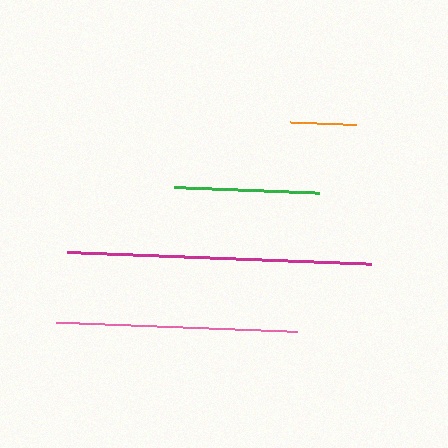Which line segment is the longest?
The magenta line is the longest at approximately 305 pixels.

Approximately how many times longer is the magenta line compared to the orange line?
The magenta line is approximately 4.7 times the length of the orange line.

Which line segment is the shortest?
The orange line is the shortest at approximately 65 pixels.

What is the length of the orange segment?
The orange segment is approximately 65 pixels long.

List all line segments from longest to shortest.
From longest to shortest: magenta, pink, green, orange.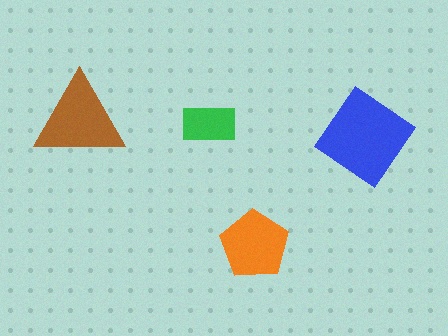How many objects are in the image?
There are 4 objects in the image.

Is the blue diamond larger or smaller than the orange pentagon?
Larger.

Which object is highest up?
The brown triangle is topmost.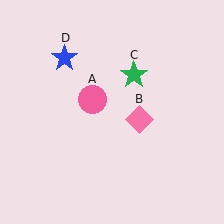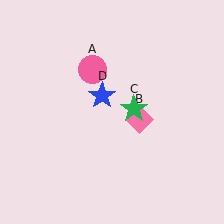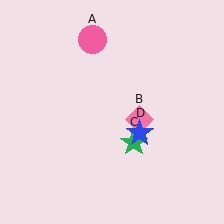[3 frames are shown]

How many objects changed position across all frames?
3 objects changed position: pink circle (object A), green star (object C), blue star (object D).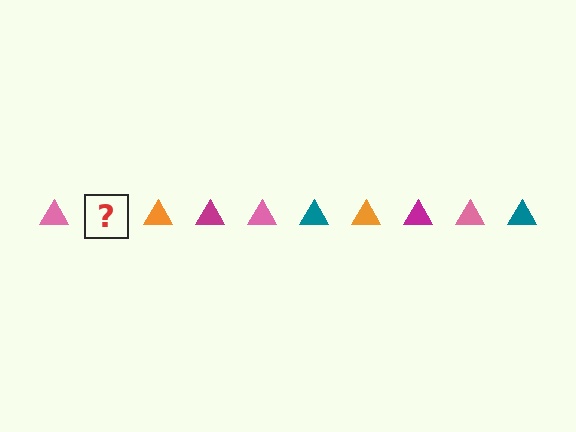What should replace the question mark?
The question mark should be replaced with a teal triangle.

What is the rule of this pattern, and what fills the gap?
The rule is that the pattern cycles through pink, teal, orange, magenta triangles. The gap should be filled with a teal triangle.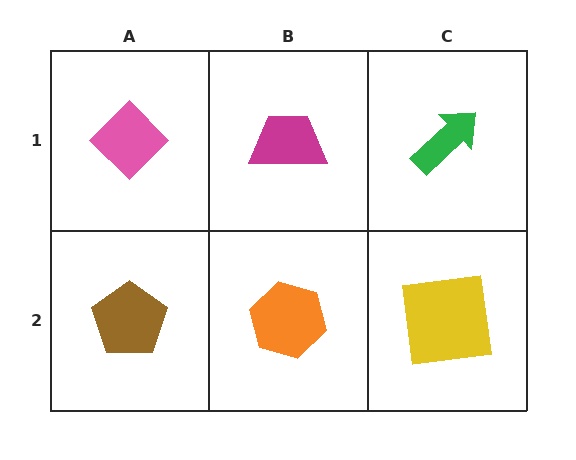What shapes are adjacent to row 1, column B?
An orange hexagon (row 2, column B), a pink diamond (row 1, column A), a green arrow (row 1, column C).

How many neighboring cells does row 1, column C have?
2.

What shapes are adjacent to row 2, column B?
A magenta trapezoid (row 1, column B), a brown pentagon (row 2, column A), a yellow square (row 2, column C).